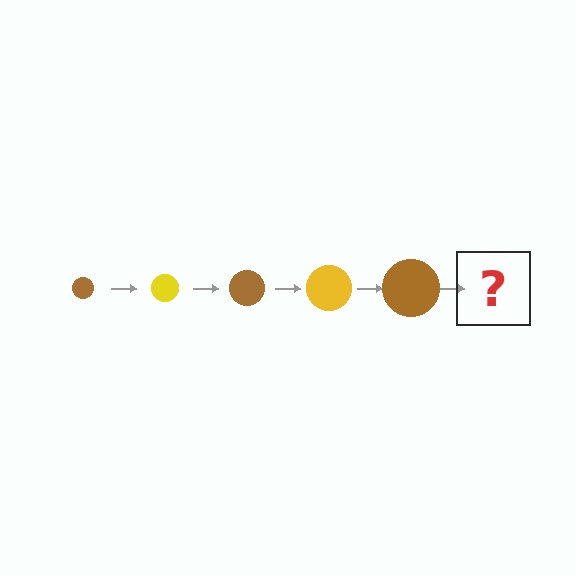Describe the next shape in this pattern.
It should be a yellow circle, larger than the previous one.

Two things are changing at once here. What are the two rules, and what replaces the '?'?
The two rules are that the circle grows larger each step and the color cycles through brown and yellow. The '?' should be a yellow circle, larger than the previous one.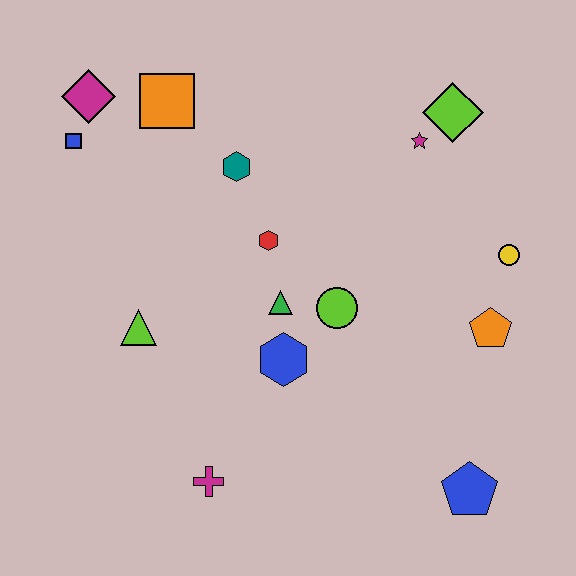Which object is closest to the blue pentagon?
The orange pentagon is closest to the blue pentagon.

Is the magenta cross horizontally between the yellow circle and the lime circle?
No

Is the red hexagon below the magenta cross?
No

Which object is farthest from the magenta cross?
The lime diamond is farthest from the magenta cross.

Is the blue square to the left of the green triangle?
Yes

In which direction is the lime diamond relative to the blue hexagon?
The lime diamond is above the blue hexagon.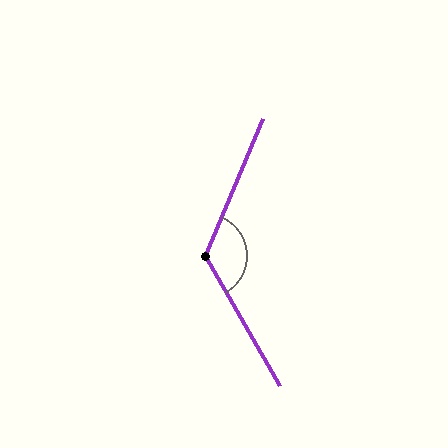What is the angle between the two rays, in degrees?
Approximately 127 degrees.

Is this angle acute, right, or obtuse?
It is obtuse.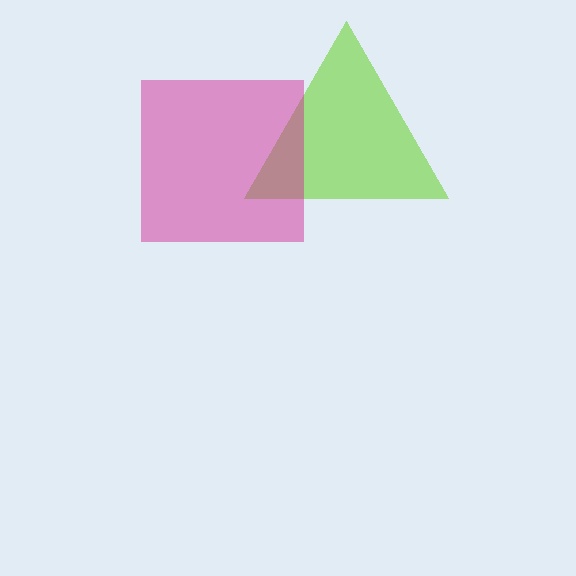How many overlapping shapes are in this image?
There are 2 overlapping shapes in the image.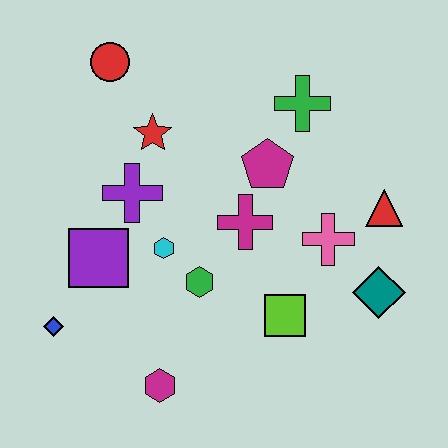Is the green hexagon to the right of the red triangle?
No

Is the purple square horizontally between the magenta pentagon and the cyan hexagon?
No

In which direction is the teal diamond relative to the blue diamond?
The teal diamond is to the right of the blue diamond.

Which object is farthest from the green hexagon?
The red circle is farthest from the green hexagon.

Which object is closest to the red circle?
The red star is closest to the red circle.